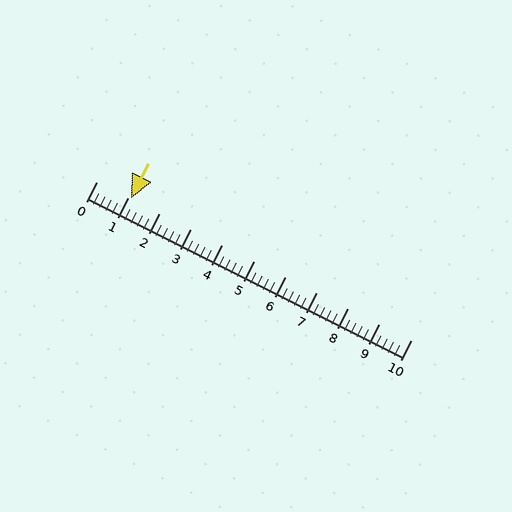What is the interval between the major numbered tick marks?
The major tick marks are spaced 1 units apart.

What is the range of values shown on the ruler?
The ruler shows values from 0 to 10.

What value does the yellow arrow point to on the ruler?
The yellow arrow points to approximately 1.1.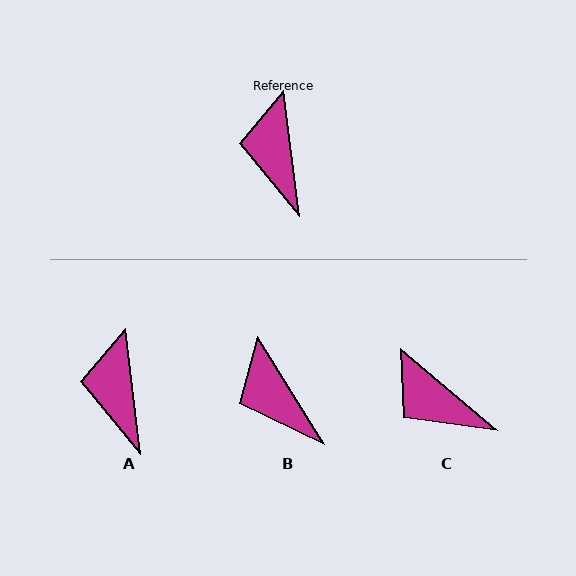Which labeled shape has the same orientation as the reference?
A.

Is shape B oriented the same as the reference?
No, it is off by about 25 degrees.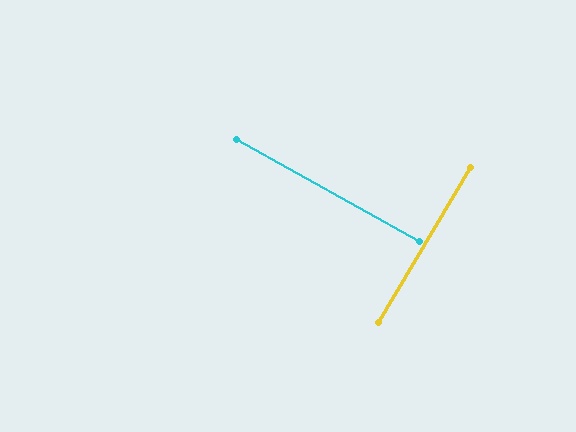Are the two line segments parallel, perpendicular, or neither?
Perpendicular — they meet at approximately 89°.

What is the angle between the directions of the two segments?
Approximately 89 degrees.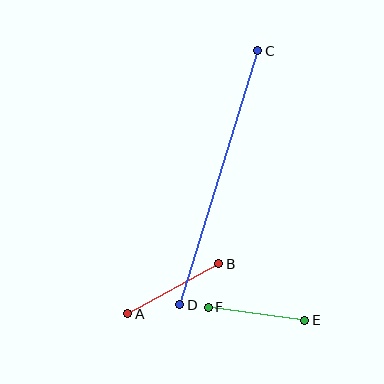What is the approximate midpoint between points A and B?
The midpoint is at approximately (173, 289) pixels.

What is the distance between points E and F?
The distance is approximately 97 pixels.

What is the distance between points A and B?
The distance is approximately 104 pixels.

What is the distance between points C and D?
The distance is approximately 266 pixels.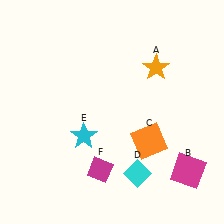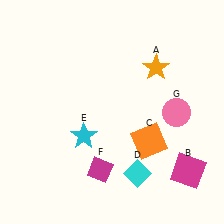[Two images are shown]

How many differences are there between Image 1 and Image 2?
There is 1 difference between the two images.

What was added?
A pink circle (G) was added in Image 2.